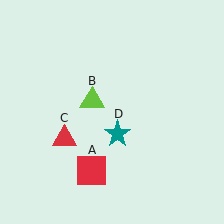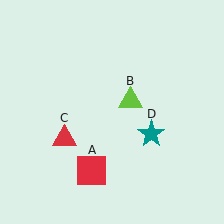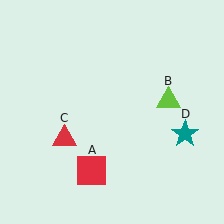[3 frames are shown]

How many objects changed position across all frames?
2 objects changed position: lime triangle (object B), teal star (object D).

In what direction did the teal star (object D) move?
The teal star (object D) moved right.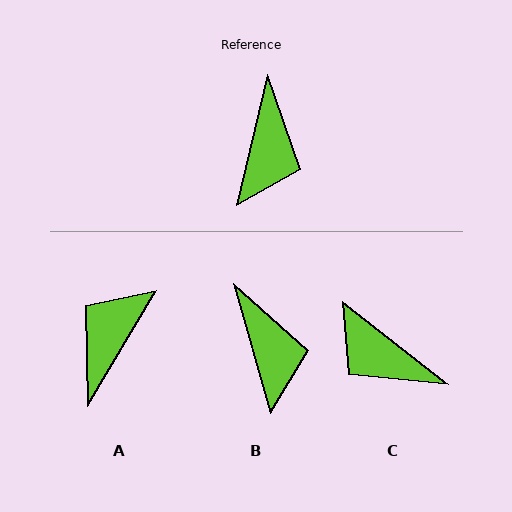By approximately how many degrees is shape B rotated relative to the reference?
Approximately 29 degrees counter-clockwise.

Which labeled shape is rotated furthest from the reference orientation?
A, about 163 degrees away.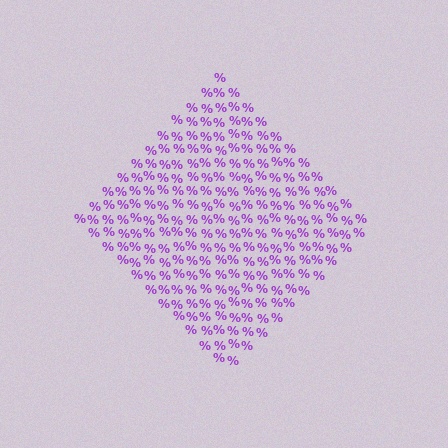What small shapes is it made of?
It is made of small percent signs.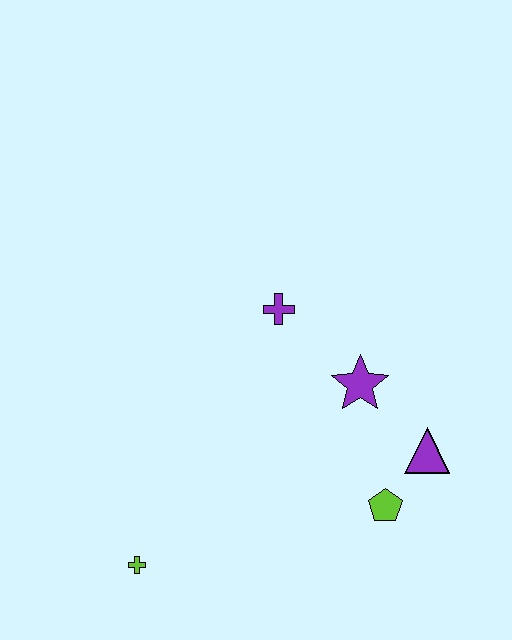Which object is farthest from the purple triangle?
The lime cross is farthest from the purple triangle.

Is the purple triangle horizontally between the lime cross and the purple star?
No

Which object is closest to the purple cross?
The purple star is closest to the purple cross.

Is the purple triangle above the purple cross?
No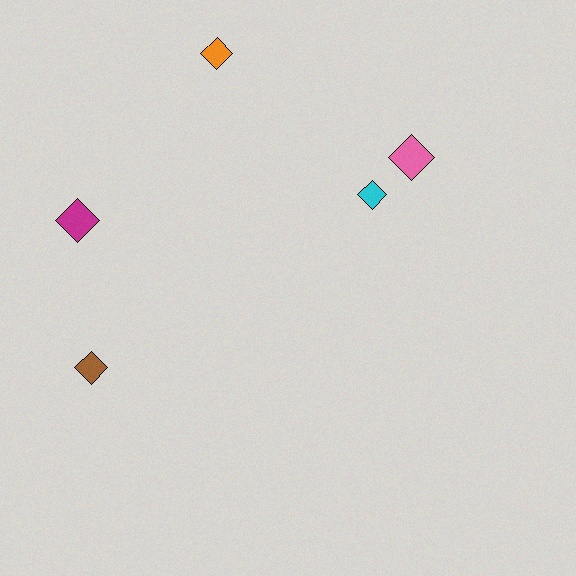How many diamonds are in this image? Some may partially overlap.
There are 5 diamonds.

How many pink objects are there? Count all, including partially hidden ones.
There is 1 pink object.